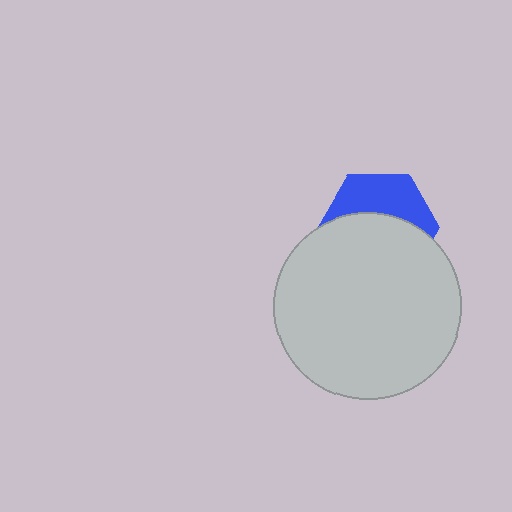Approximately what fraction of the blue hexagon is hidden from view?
Roughly 60% of the blue hexagon is hidden behind the light gray circle.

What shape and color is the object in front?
The object in front is a light gray circle.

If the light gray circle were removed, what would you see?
You would see the complete blue hexagon.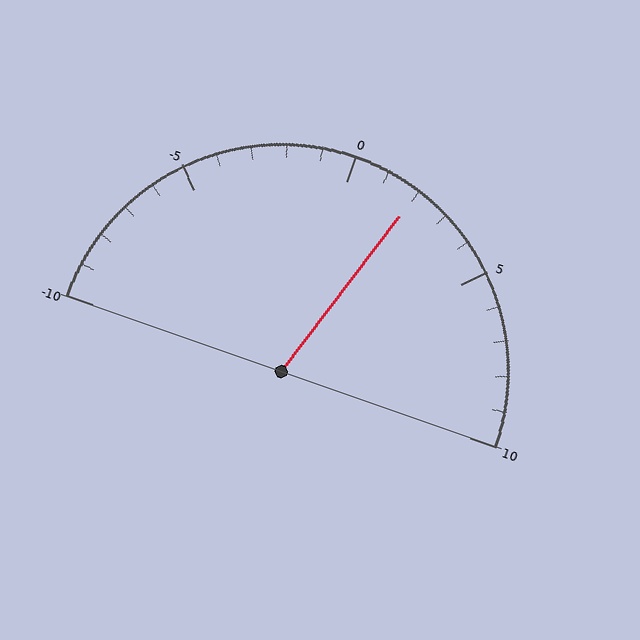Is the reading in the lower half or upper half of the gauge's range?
The reading is in the upper half of the range (-10 to 10).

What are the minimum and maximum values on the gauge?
The gauge ranges from -10 to 10.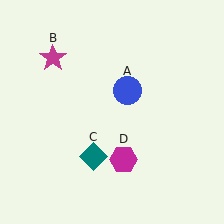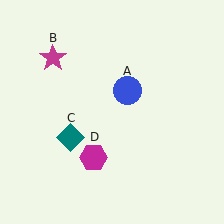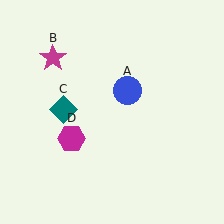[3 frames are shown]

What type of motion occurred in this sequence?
The teal diamond (object C), magenta hexagon (object D) rotated clockwise around the center of the scene.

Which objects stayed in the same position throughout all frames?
Blue circle (object A) and magenta star (object B) remained stationary.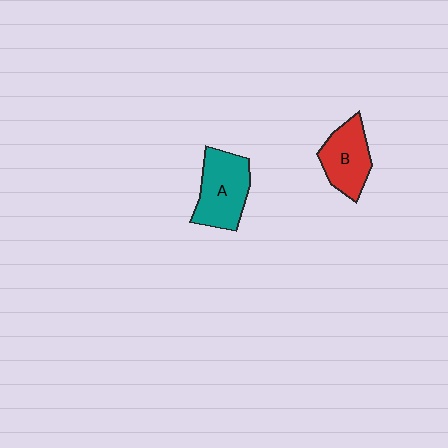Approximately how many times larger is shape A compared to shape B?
Approximately 1.2 times.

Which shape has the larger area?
Shape A (teal).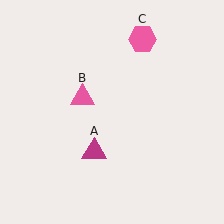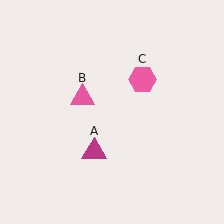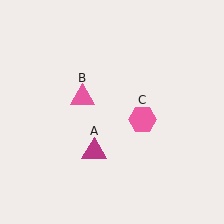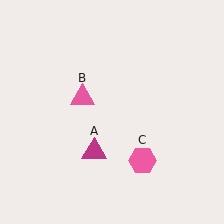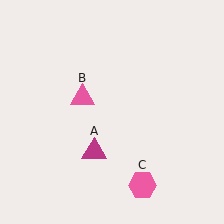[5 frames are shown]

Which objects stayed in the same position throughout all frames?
Magenta triangle (object A) and pink triangle (object B) remained stationary.